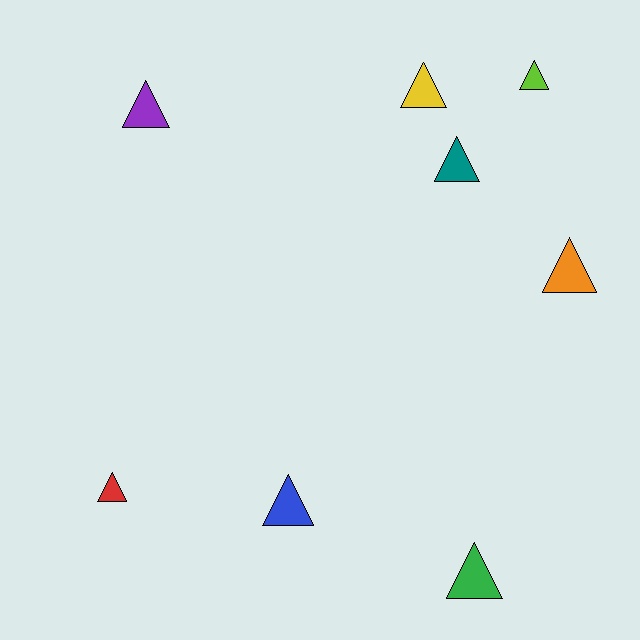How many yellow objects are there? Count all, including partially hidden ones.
There is 1 yellow object.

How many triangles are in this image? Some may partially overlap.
There are 8 triangles.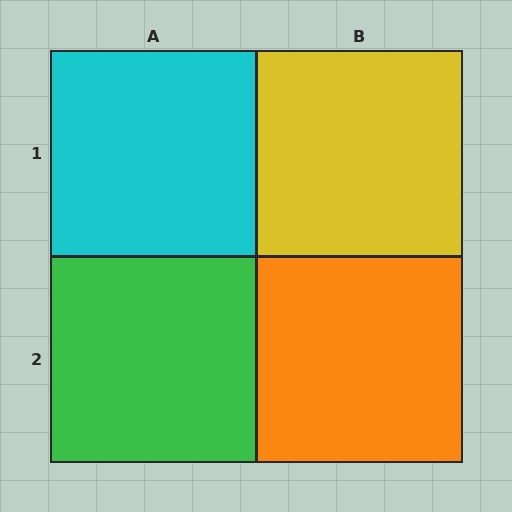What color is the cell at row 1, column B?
Yellow.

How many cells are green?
1 cell is green.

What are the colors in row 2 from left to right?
Green, orange.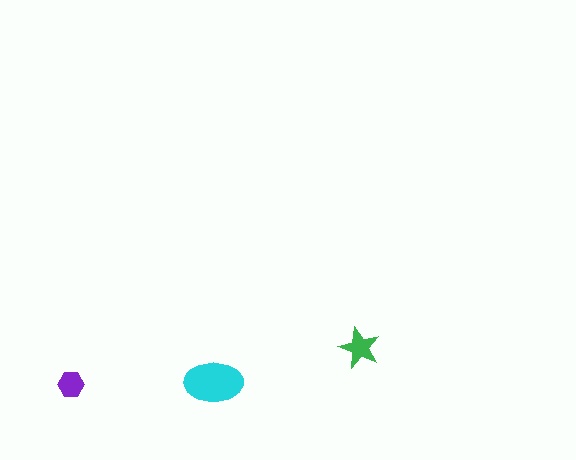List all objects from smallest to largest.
The purple hexagon, the green star, the cyan ellipse.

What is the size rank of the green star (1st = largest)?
2nd.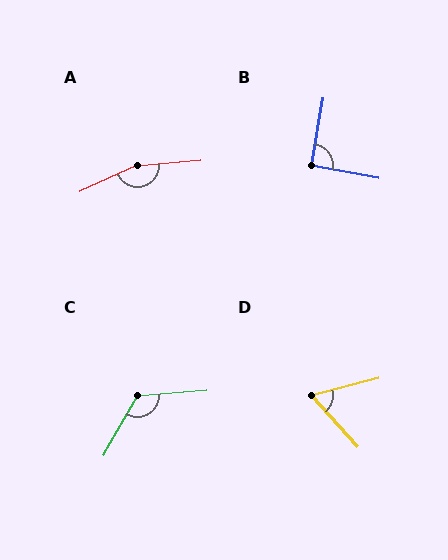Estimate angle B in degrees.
Approximately 91 degrees.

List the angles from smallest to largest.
D (63°), B (91°), C (125°), A (160°).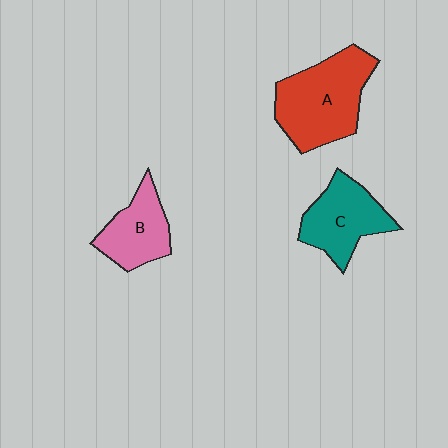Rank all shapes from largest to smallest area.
From largest to smallest: A (red), C (teal), B (pink).